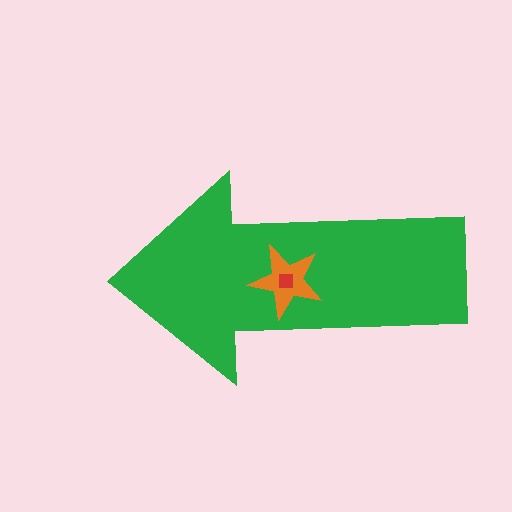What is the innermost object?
The red square.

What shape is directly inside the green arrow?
The orange star.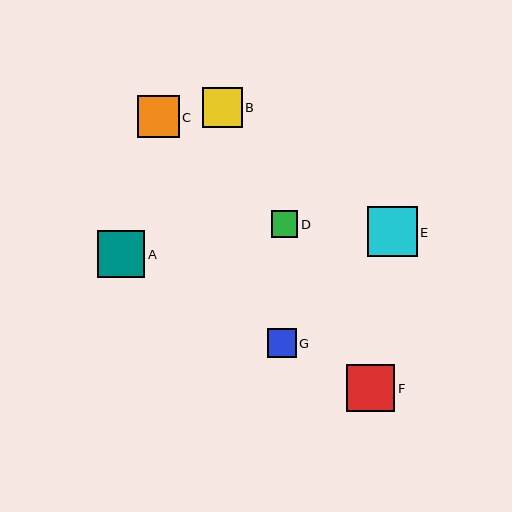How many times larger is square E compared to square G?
Square E is approximately 1.7 times the size of square G.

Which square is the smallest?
Square D is the smallest with a size of approximately 26 pixels.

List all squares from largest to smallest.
From largest to smallest: E, F, A, C, B, G, D.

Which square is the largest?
Square E is the largest with a size of approximately 50 pixels.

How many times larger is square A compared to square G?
Square A is approximately 1.6 times the size of square G.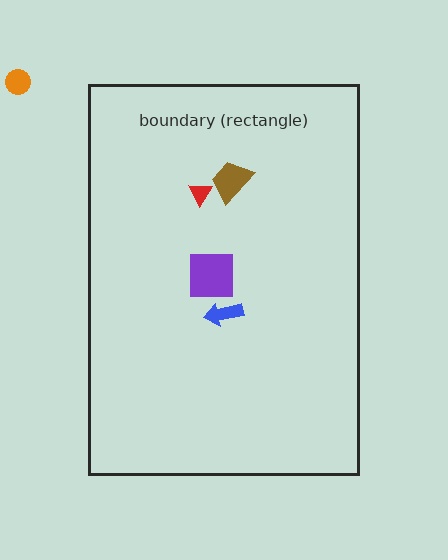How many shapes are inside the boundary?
4 inside, 1 outside.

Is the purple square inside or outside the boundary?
Inside.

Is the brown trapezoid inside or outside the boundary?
Inside.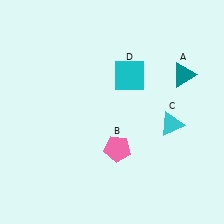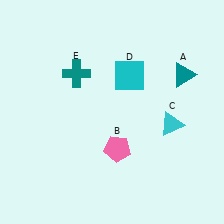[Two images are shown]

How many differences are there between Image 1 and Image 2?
There is 1 difference between the two images.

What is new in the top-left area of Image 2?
A teal cross (E) was added in the top-left area of Image 2.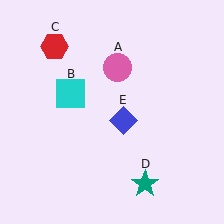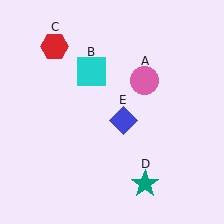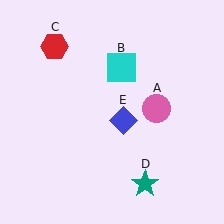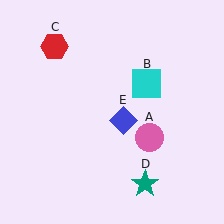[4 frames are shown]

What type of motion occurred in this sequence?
The pink circle (object A), cyan square (object B) rotated clockwise around the center of the scene.